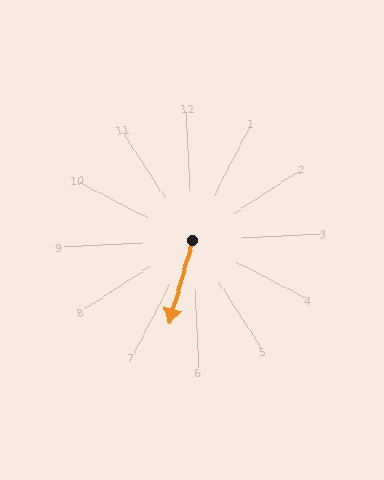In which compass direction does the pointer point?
South.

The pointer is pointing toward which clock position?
Roughly 7 o'clock.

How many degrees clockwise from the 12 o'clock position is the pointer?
Approximately 199 degrees.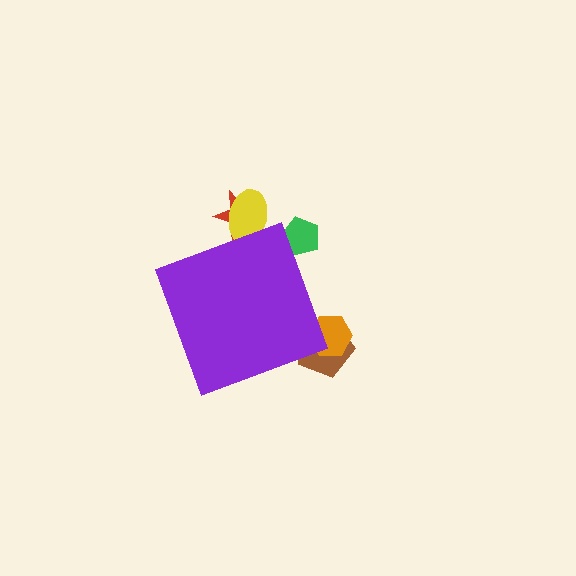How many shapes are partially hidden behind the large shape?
6 shapes are partially hidden.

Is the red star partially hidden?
Yes, the red star is partially hidden behind the purple diamond.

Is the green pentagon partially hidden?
Yes, the green pentagon is partially hidden behind the purple diamond.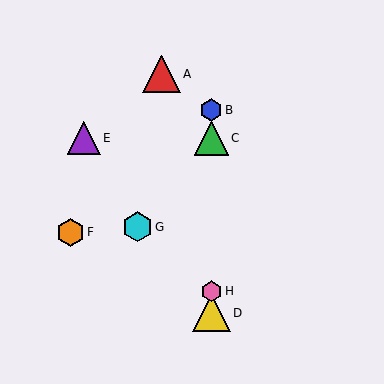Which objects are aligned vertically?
Objects B, C, D, H are aligned vertically.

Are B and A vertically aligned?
No, B is at x≈211 and A is at x≈161.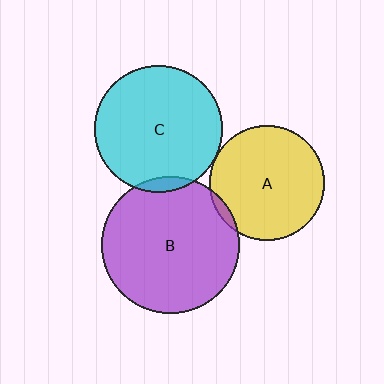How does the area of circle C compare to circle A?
Approximately 1.2 times.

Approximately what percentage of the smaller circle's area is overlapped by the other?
Approximately 5%.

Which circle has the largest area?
Circle B (purple).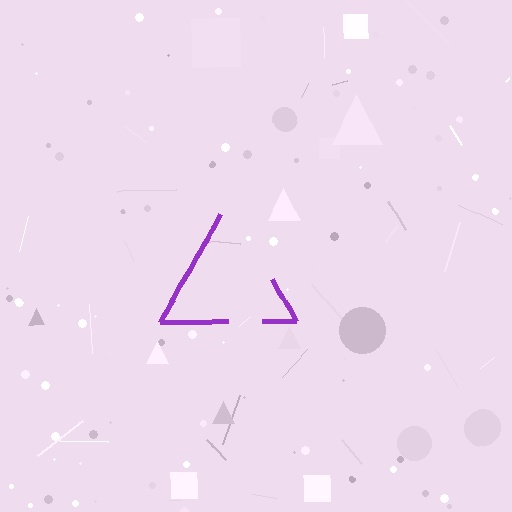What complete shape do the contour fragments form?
The contour fragments form a triangle.